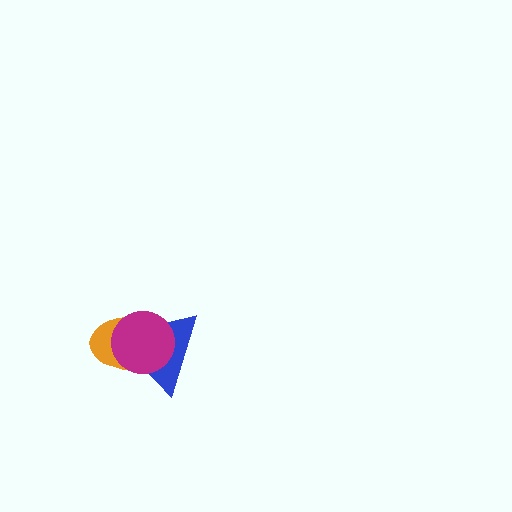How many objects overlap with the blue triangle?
2 objects overlap with the blue triangle.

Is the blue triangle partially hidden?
Yes, it is partially covered by another shape.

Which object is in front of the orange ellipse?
The magenta circle is in front of the orange ellipse.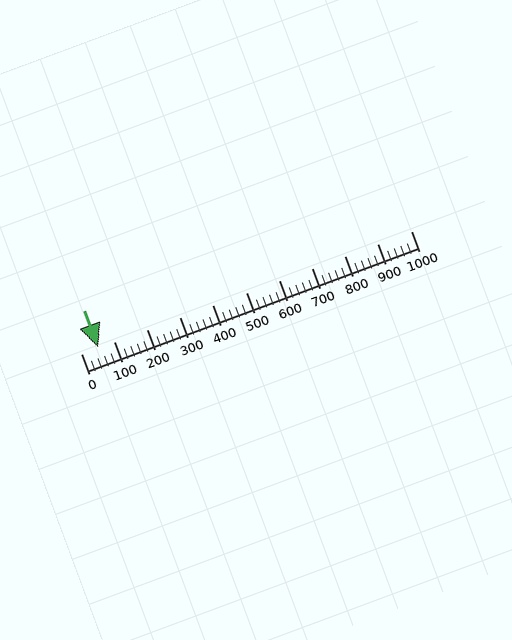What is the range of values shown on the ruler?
The ruler shows values from 0 to 1000.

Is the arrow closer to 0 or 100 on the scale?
The arrow is closer to 100.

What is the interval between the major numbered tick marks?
The major tick marks are spaced 100 units apart.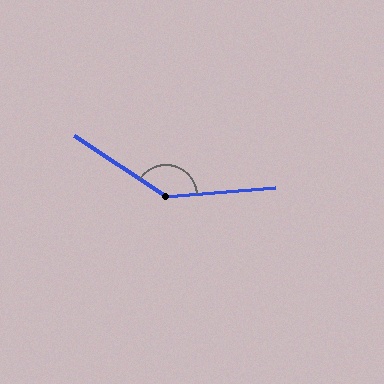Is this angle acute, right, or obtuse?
It is obtuse.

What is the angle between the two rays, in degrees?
Approximately 142 degrees.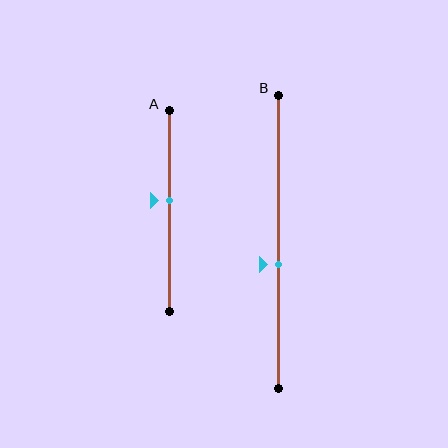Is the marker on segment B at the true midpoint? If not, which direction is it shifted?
No, the marker on segment B is shifted downward by about 8% of the segment length.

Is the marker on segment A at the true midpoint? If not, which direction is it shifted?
No, the marker on segment A is shifted upward by about 5% of the segment length.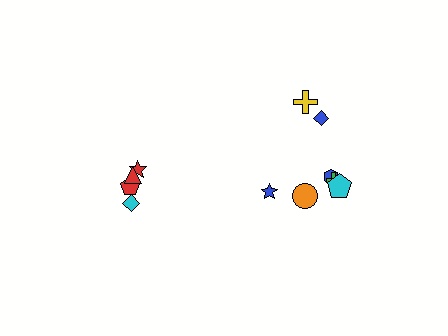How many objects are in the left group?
There are 4 objects.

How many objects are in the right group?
There are 7 objects.